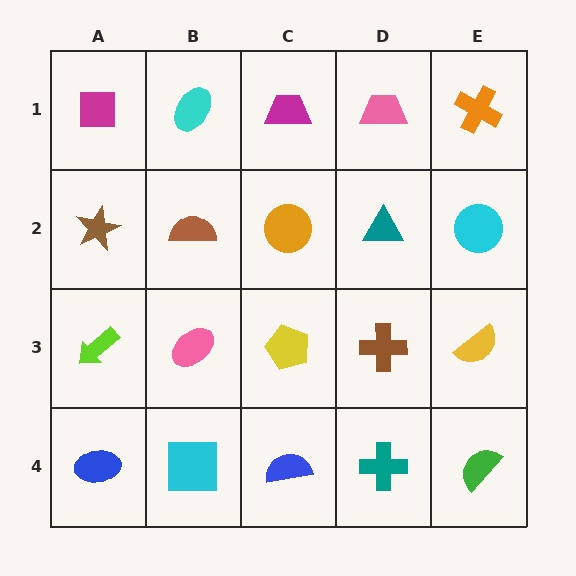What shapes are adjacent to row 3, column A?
A brown star (row 2, column A), a blue ellipse (row 4, column A), a pink ellipse (row 3, column B).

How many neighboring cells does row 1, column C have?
3.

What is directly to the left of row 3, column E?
A brown cross.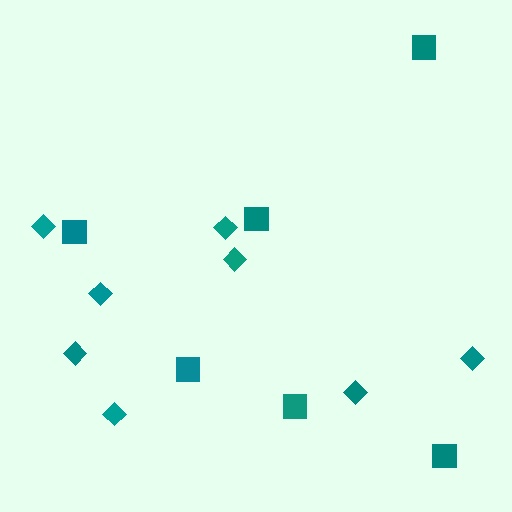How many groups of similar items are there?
There are 2 groups: one group of diamonds (8) and one group of squares (6).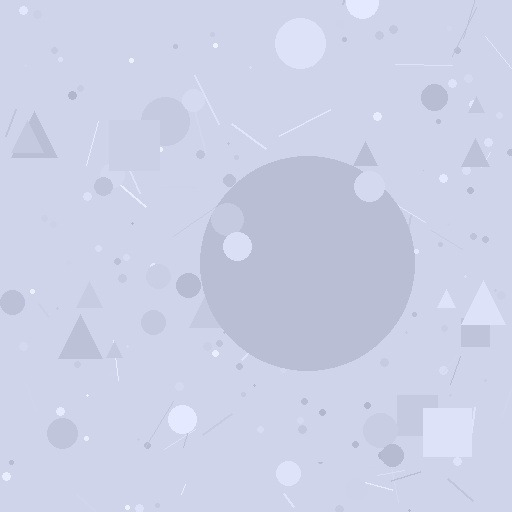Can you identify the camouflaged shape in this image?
The camouflaged shape is a circle.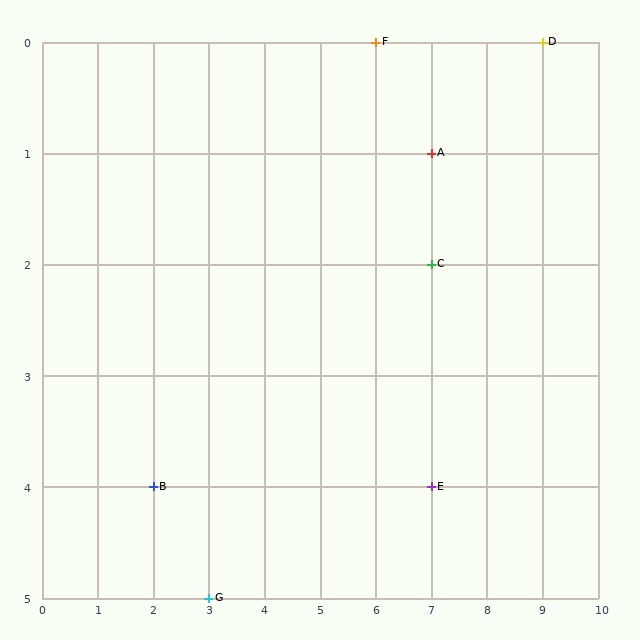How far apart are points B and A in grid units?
Points B and A are 5 columns and 3 rows apart (about 5.8 grid units diagonally).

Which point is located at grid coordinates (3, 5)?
Point G is at (3, 5).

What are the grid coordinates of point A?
Point A is at grid coordinates (7, 1).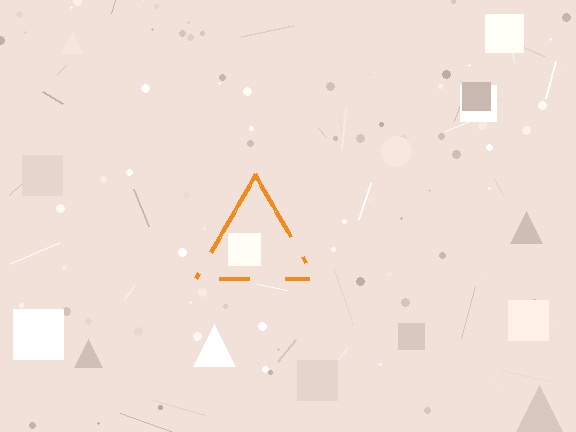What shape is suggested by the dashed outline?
The dashed outline suggests a triangle.